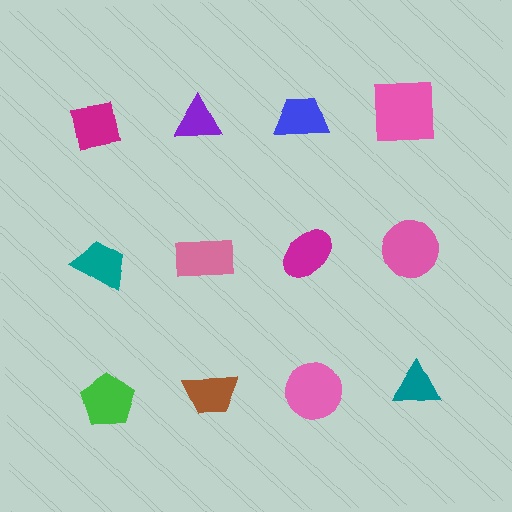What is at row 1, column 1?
A magenta square.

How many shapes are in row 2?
4 shapes.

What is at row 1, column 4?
A pink square.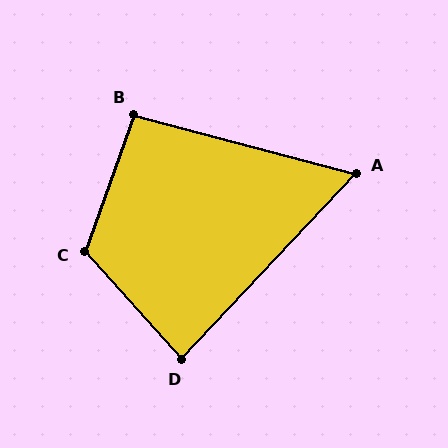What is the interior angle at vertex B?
Approximately 95 degrees (approximately right).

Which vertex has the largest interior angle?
C, at approximately 119 degrees.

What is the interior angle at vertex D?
Approximately 85 degrees (approximately right).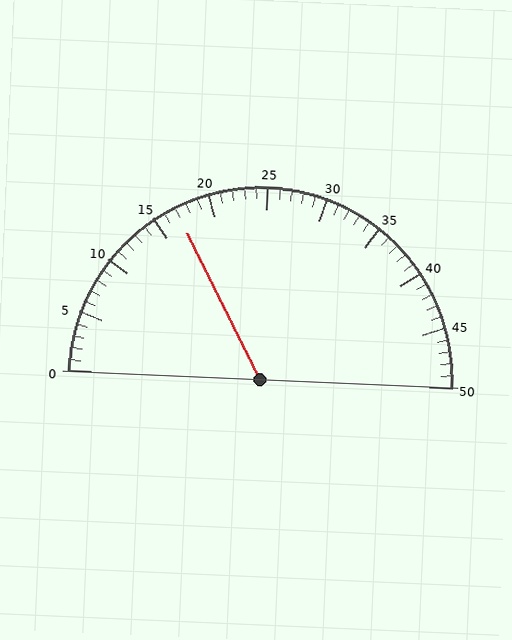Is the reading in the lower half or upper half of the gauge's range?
The reading is in the lower half of the range (0 to 50).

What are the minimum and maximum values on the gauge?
The gauge ranges from 0 to 50.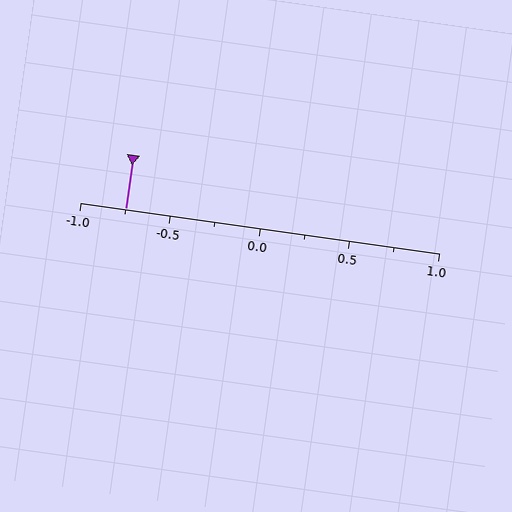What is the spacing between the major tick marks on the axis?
The major ticks are spaced 0.5 apart.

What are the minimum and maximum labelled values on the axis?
The axis runs from -1.0 to 1.0.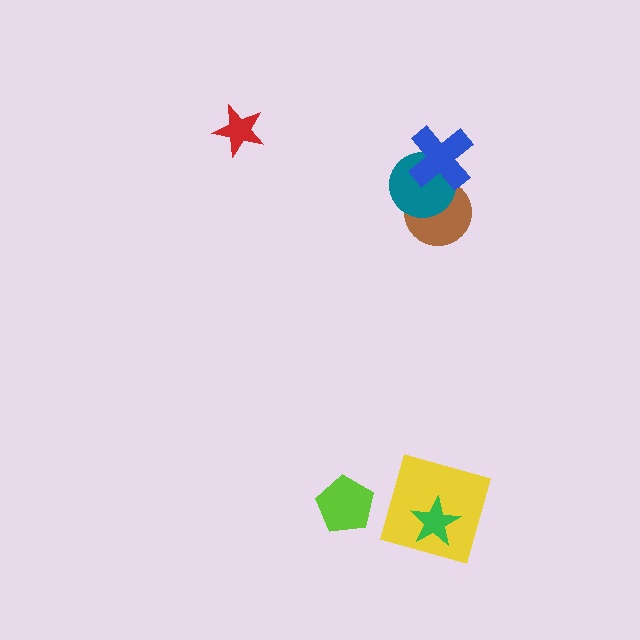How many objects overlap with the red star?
0 objects overlap with the red star.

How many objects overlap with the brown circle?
2 objects overlap with the brown circle.